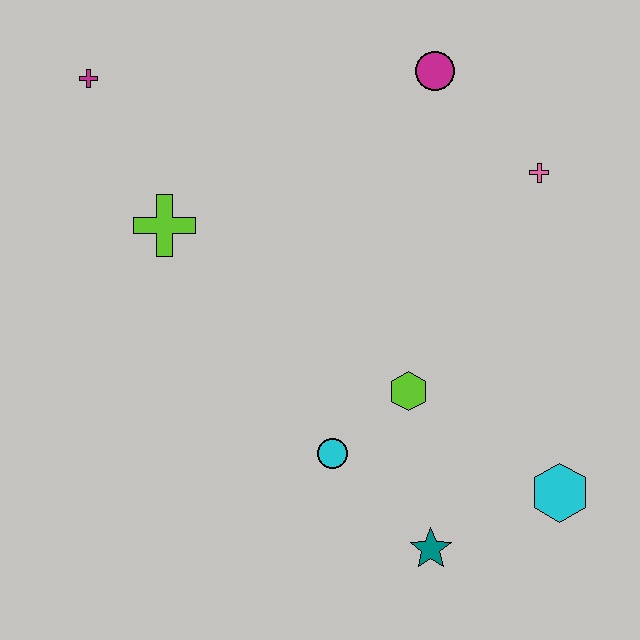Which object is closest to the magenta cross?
The lime cross is closest to the magenta cross.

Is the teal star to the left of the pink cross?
Yes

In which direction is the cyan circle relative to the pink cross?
The cyan circle is below the pink cross.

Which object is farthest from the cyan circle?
The magenta cross is farthest from the cyan circle.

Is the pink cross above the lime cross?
Yes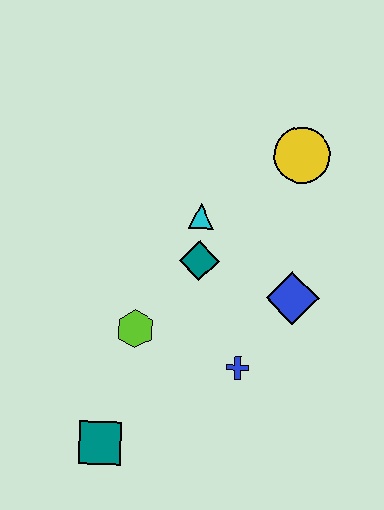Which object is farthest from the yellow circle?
The teal square is farthest from the yellow circle.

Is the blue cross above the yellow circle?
No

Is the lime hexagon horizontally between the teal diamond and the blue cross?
No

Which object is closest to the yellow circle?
The cyan triangle is closest to the yellow circle.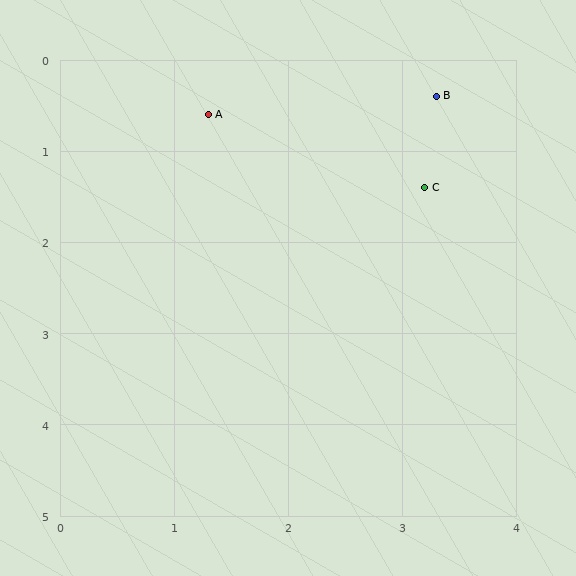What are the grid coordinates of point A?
Point A is at approximately (1.3, 0.6).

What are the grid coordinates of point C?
Point C is at approximately (3.2, 1.4).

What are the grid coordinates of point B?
Point B is at approximately (3.3, 0.4).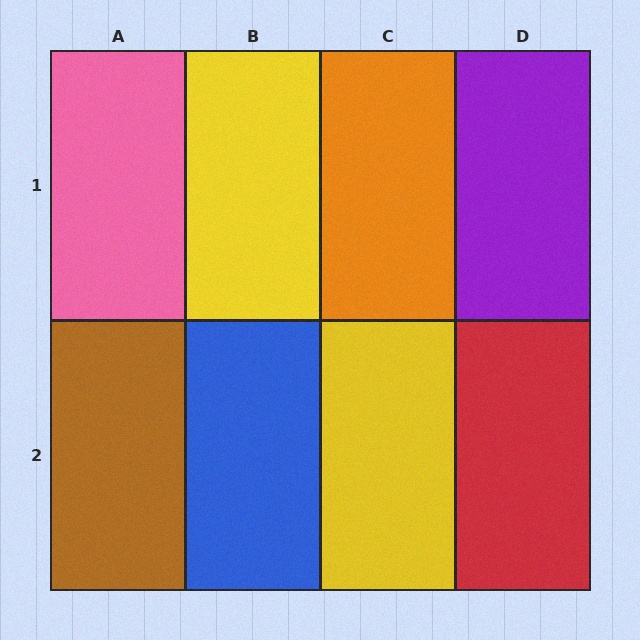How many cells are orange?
1 cell is orange.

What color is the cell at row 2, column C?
Yellow.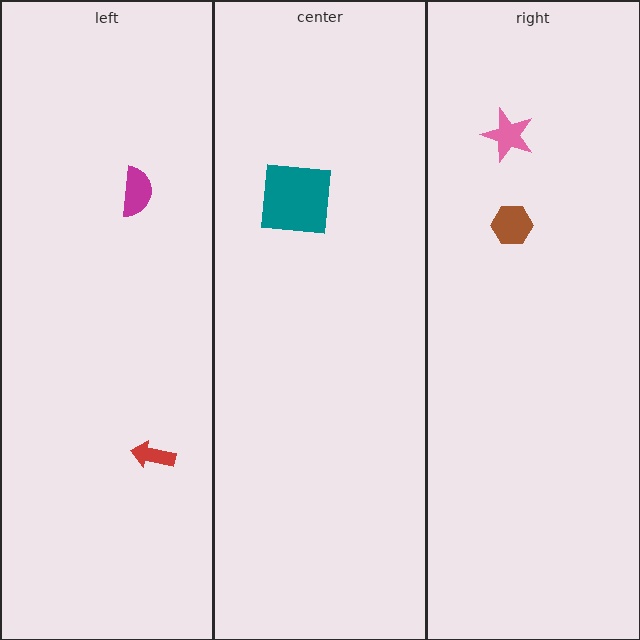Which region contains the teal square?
The center region.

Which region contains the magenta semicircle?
The left region.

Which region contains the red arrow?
The left region.